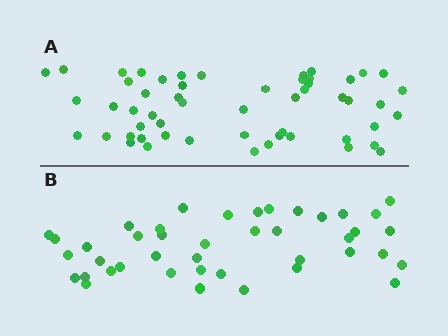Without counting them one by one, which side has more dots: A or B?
Region A (the top region) has more dots.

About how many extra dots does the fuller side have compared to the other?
Region A has roughly 12 or so more dots than region B.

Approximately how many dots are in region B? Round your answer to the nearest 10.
About 40 dots. (The exact count is 42, which rounds to 40.)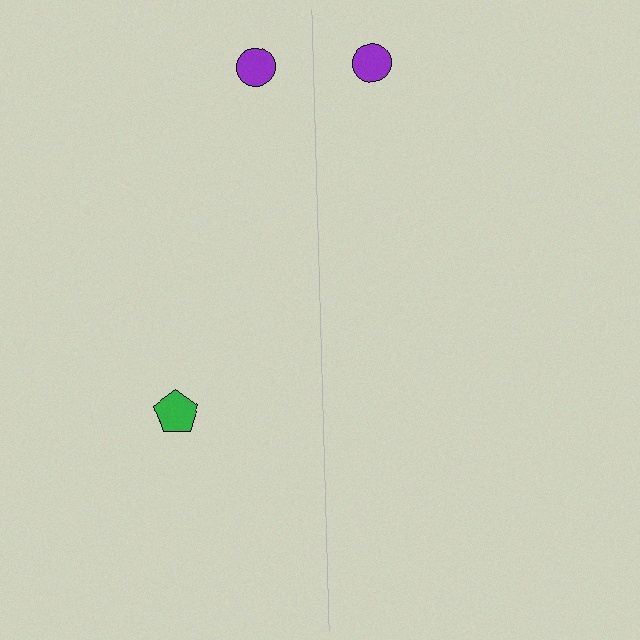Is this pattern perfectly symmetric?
No, the pattern is not perfectly symmetric. A green pentagon is missing from the right side.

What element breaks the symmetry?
A green pentagon is missing from the right side.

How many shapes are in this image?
There are 3 shapes in this image.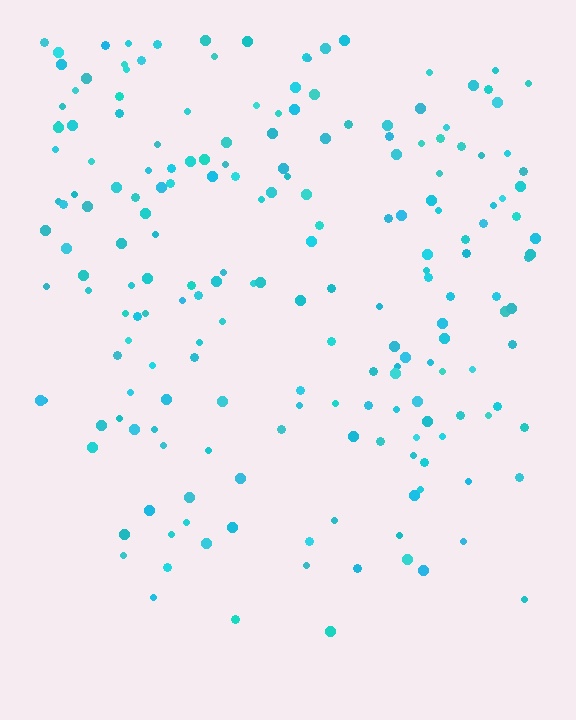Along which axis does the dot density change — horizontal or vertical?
Vertical.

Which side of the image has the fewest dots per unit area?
The bottom.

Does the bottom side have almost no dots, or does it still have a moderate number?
Still a moderate number, just noticeably fewer than the top.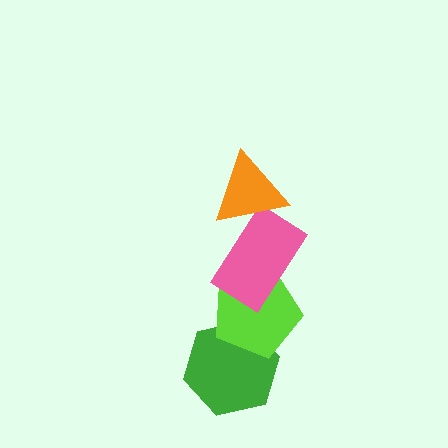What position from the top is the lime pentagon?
The lime pentagon is 3rd from the top.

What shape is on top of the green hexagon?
The lime pentagon is on top of the green hexagon.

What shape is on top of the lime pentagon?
The pink rectangle is on top of the lime pentagon.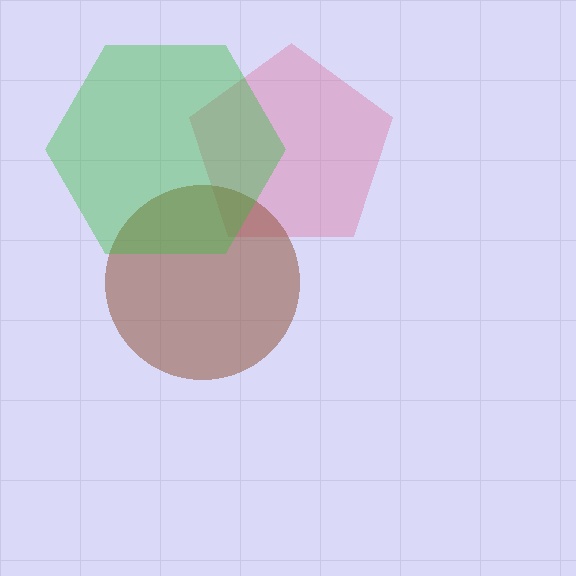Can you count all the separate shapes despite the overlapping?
Yes, there are 3 separate shapes.